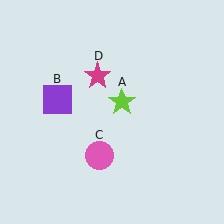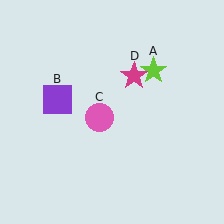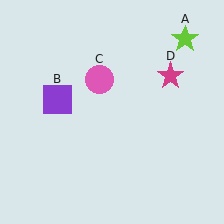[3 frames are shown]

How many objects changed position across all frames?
3 objects changed position: lime star (object A), pink circle (object C), magenta star (object D).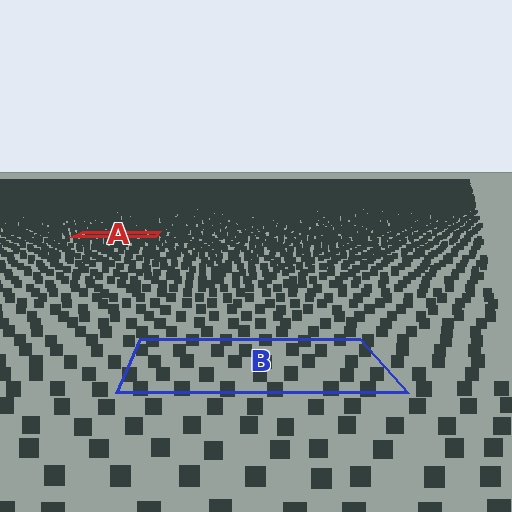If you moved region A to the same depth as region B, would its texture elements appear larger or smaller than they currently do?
They would appear larger. At a closer depth, the same texture elements are projected at a bigger on-screen size.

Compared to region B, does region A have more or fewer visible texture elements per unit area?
Region A has more texture elements per unit area — they are packed more densely because it is farther away.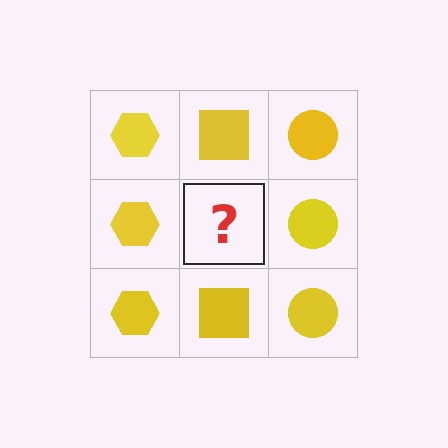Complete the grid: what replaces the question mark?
The question mark should be replaced with a yellow square.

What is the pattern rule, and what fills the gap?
The rule is that each column has a consistent shape. The gap should be filled with a yellow square.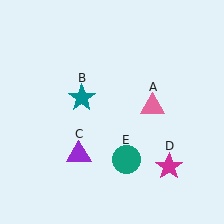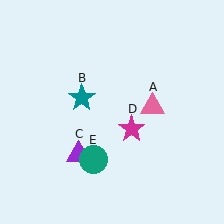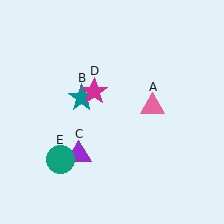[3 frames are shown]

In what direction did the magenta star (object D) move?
The magenta star (object D) moved up and to the left.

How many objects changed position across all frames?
2 objects changed position: magenta star (object D), teal circle (object E).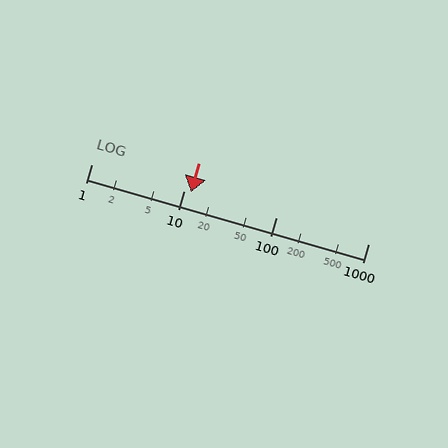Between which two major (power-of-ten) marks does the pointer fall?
The pointer is between 10 and 100.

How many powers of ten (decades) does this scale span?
The scale spans 3 decades, from 1 to 1000.